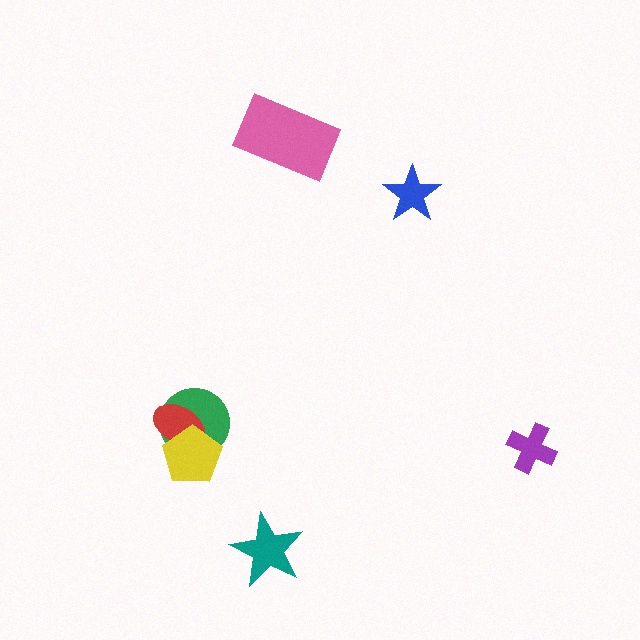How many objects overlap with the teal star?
0 objects overlap with the teal star.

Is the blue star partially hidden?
No, no other shape covers it.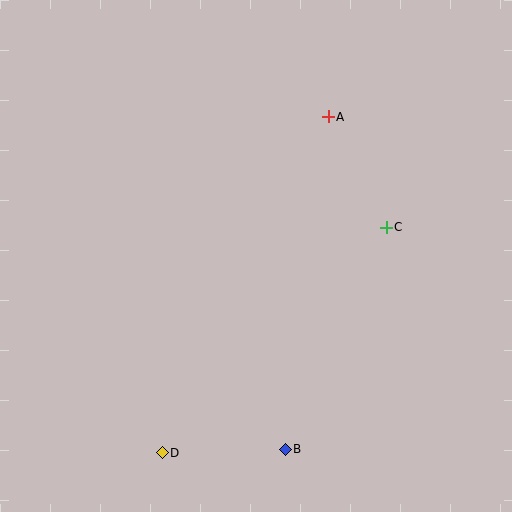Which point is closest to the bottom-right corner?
Point B is closest to the bottom-right corner.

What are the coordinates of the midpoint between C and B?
The midpoint between C and B is at (336, 338).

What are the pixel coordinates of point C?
Point C is at (386, 227).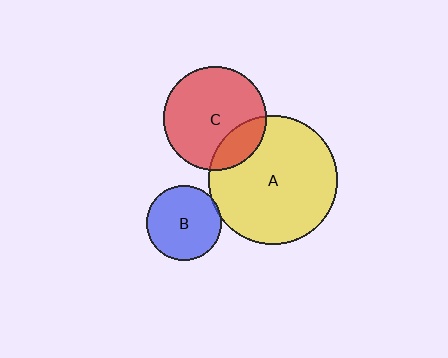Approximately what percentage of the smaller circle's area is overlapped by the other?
Approximately 5%.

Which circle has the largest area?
Circle A (yellow).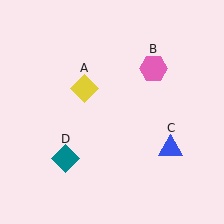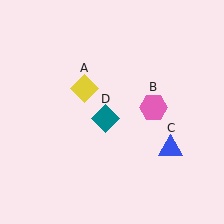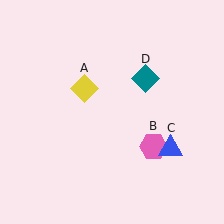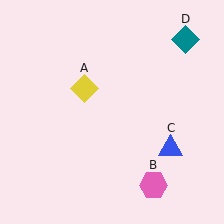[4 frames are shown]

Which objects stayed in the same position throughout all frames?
Yellow diamond (object A) and blue triangle (object C) remained stationary.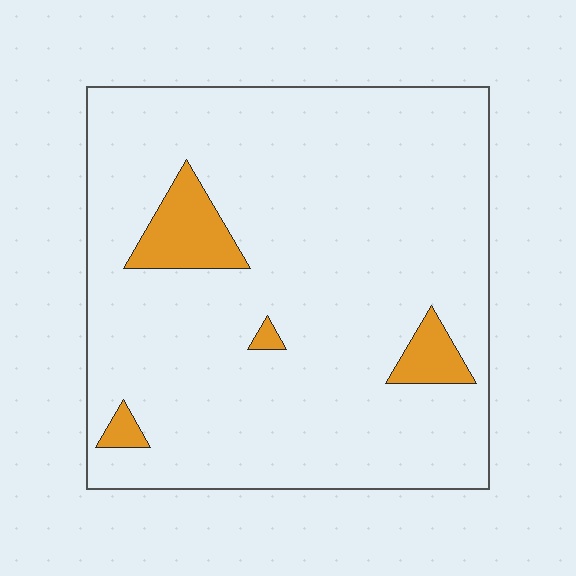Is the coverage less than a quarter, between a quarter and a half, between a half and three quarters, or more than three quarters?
Less than a quarter.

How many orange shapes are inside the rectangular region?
4.